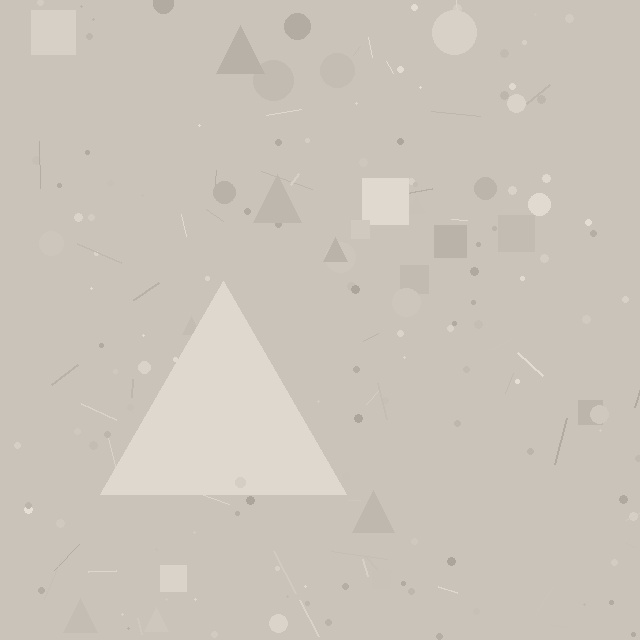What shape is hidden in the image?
A triangle is hidden in the image.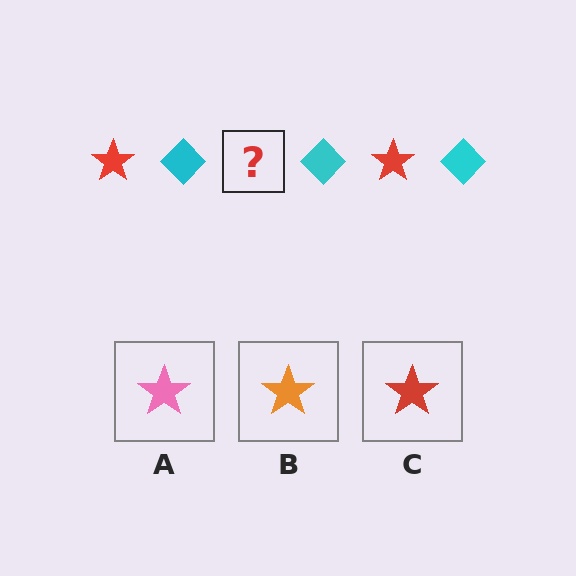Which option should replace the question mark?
Option C.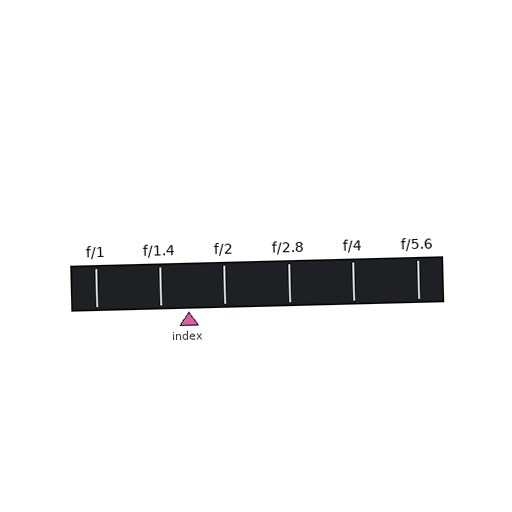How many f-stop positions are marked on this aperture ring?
There are 6 f-stop positions marked.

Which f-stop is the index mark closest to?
The index mark is closest to f/1.4.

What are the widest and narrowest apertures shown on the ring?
The widest aperture shown is f/1 and the narrowest is f/5.6.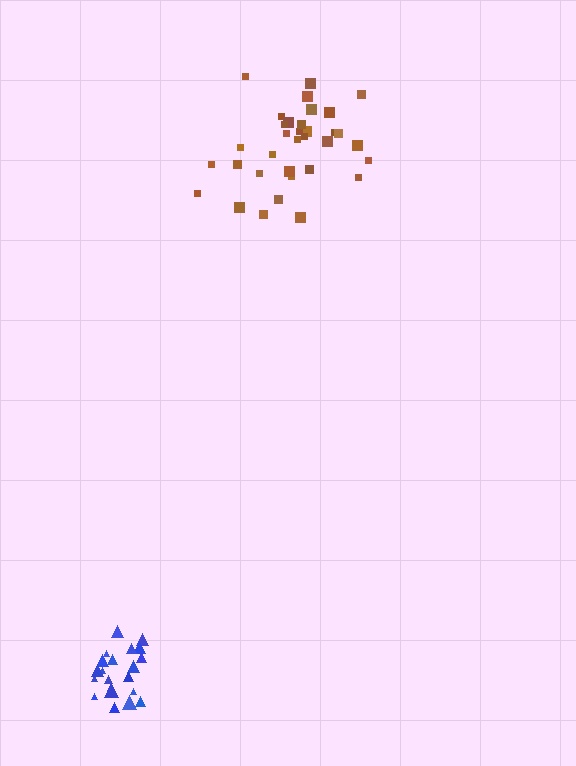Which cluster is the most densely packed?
Blue.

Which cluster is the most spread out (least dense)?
Brown.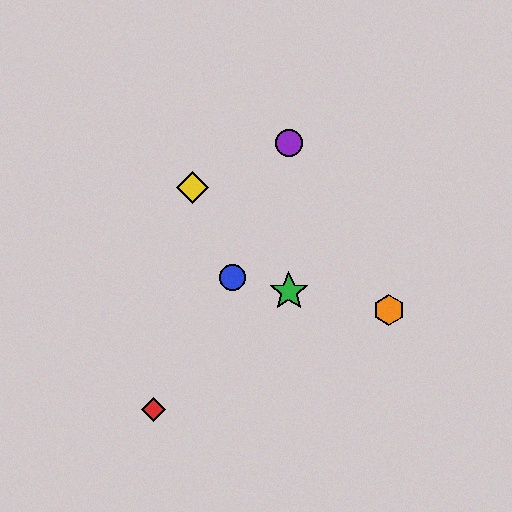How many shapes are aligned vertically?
2 shapes (the green star, the purple circle) are aligned vertically.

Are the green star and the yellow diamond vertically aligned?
No, the green star is at x≈289 and the yellow diamond is at x≈193.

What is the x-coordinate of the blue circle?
The blue circle is at x≈233.